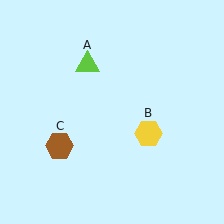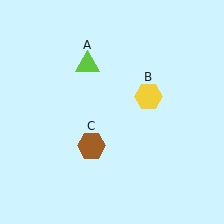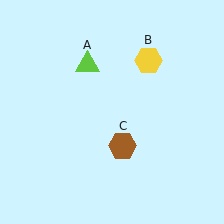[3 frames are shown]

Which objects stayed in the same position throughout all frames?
Lime triangle (object A) remained stationary.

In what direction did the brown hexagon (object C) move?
The brown hexagon (object C) moved right.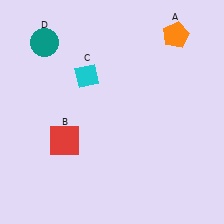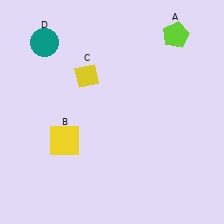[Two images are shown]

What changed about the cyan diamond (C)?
In Image 1, C is cyan. In Image 2, it changed to yellow.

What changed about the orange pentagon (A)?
In Image 1, A is orange. In Image 2, it changed to lime.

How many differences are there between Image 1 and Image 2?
There are 3 differences between the two images.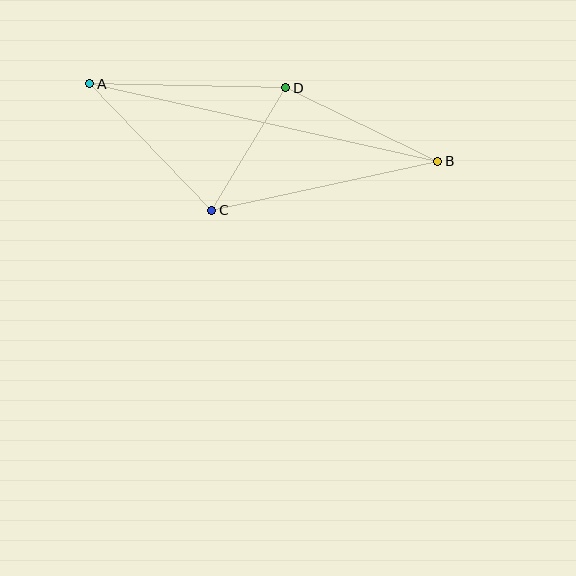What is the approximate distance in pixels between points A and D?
The distance between A and D is approximately 196 pixels.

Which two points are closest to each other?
Points C and D are closest to each other.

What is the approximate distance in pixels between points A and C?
The distance between A and C is approximately 176 pixels.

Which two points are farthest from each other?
Points A and B are farthest from each other.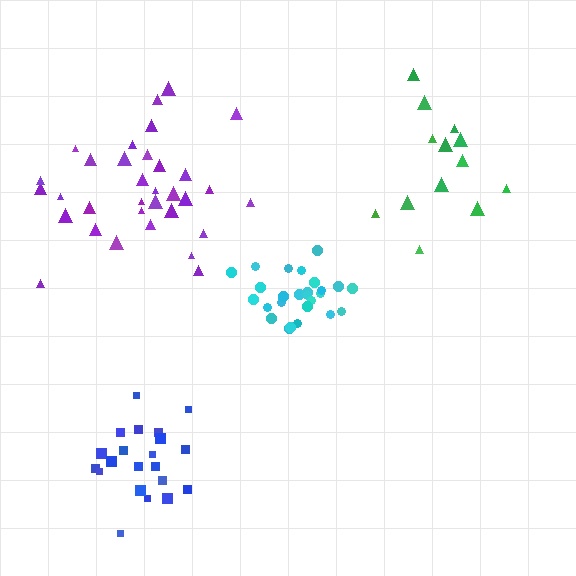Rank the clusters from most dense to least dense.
cyan, blue, purple, green.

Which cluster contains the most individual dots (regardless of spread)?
Purple (33).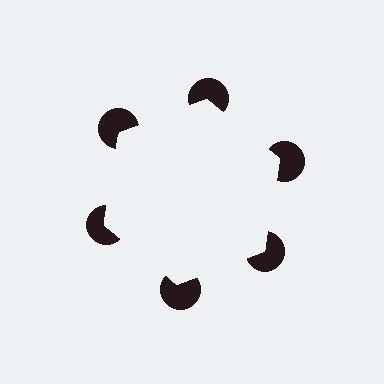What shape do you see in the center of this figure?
An illusory hexagon — its edges are inferred from the aligned wedge cuts in the pac-man discs, not physically drawn.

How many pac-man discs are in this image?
There are 6 — one at each vertex of the illusory hexagon.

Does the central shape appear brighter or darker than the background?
It typically appears slightly brighter than the background, even though no actual brightness change is drawn.